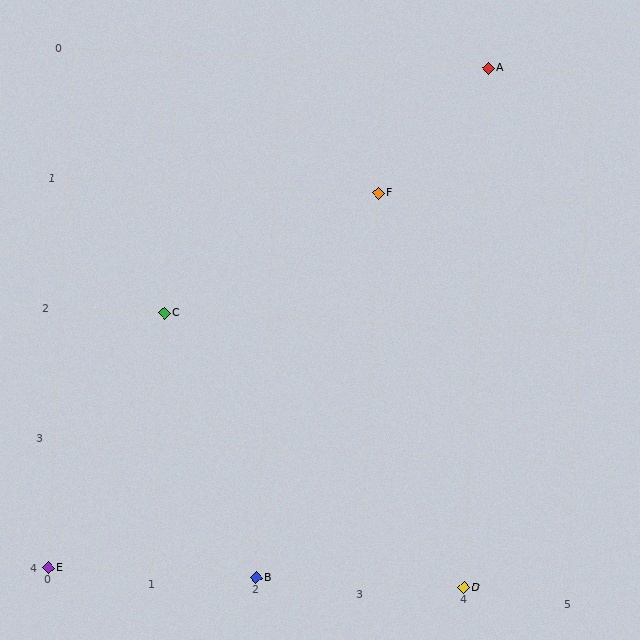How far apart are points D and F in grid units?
Points D and F are 1 column and 3 rows apart (about 3.2 grid units diagonally).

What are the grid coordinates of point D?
Point D is at grid coordinates (4, 4).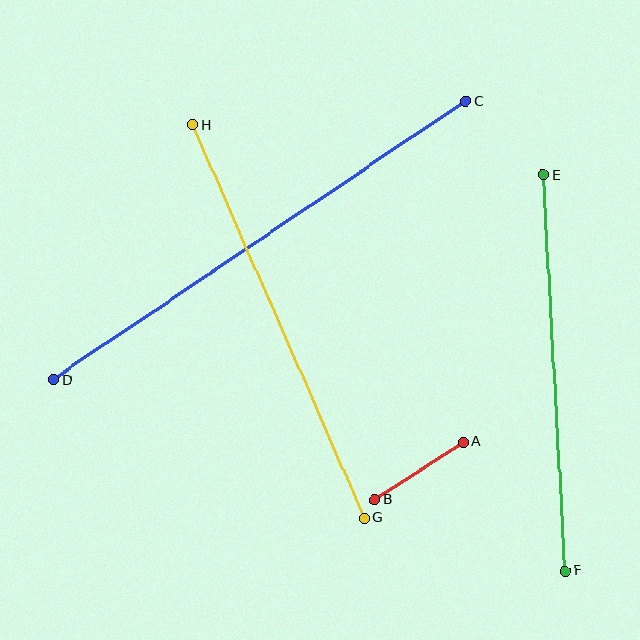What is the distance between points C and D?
The distance is approximately 497 pixels.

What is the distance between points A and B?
The distance is approximately 106 pixels.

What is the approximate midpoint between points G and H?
The midpoint is at approximately (278, 321) pixels.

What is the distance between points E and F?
The distance is approximately 397 pixels.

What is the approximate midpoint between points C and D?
The midpoint is at approximately (260, 240) pixels.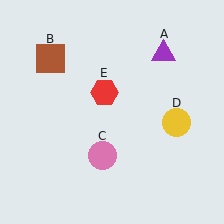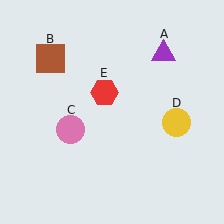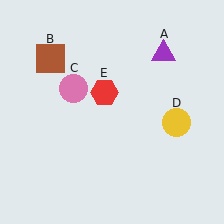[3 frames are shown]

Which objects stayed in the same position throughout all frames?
Purple triangle (object A) and brown square (object B) and yellow circle (object D) and red hexagon (object E) remained stationary.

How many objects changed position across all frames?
1 object changed position: pink circle (object C).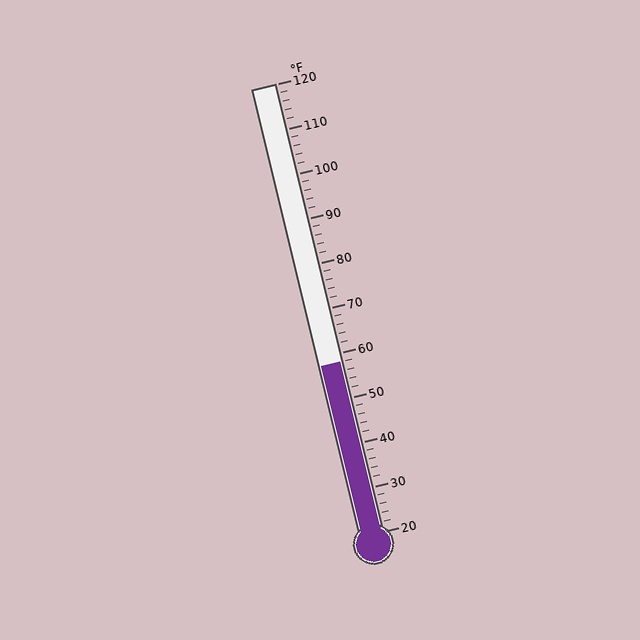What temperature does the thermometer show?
The thermometer shows approximately 58°F.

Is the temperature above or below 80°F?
The temperature is below 80°F.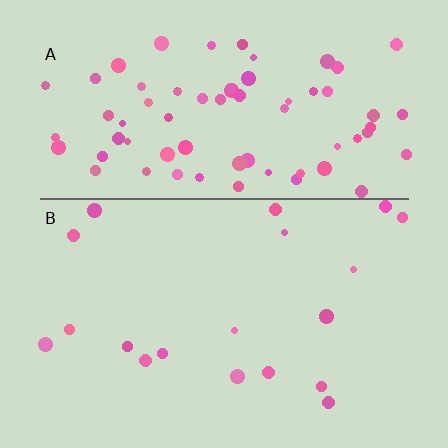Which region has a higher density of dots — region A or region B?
A (the top).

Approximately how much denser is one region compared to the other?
Approximately 3.8× — region A over region B.